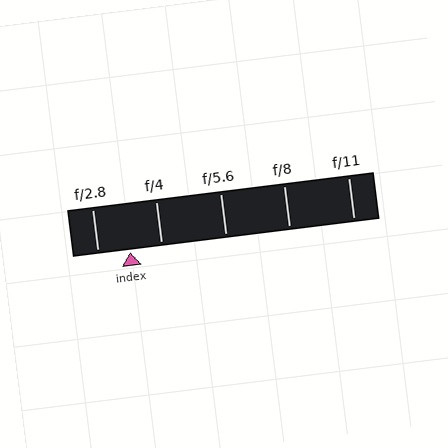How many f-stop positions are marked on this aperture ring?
There are 5 f-stop positions marked.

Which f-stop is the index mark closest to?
The index mark is closest to f/4.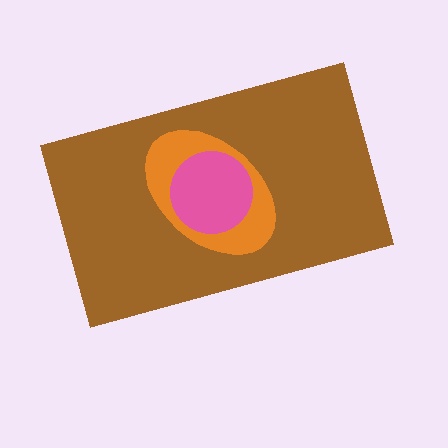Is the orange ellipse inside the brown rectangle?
Yes.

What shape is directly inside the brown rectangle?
The orange ellipse.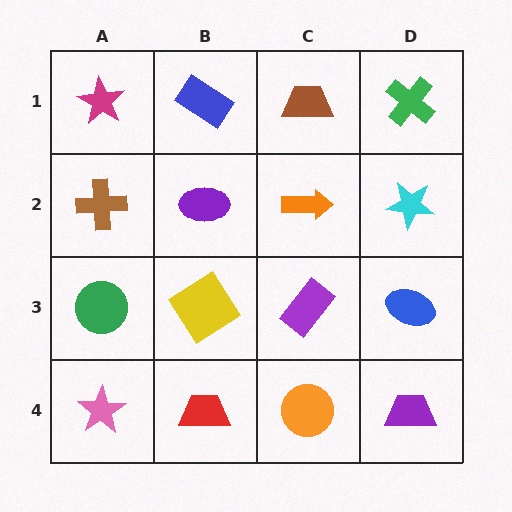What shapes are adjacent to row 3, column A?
A brown cross (row 2, column A), a pink star (row 4, column A), a yellow diamond (row 3, column B).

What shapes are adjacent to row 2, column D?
A green cross (row 1, column D), a blue ellipse (row 3, column D), an orange arrow (row 2, column C).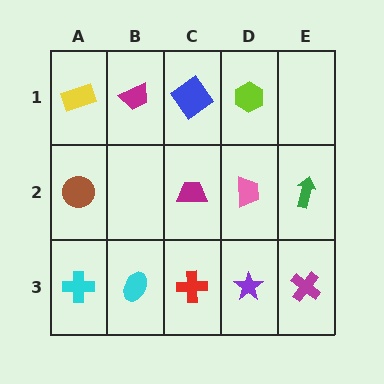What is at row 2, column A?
A brown circle.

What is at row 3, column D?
A purple star.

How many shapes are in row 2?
4 shapes.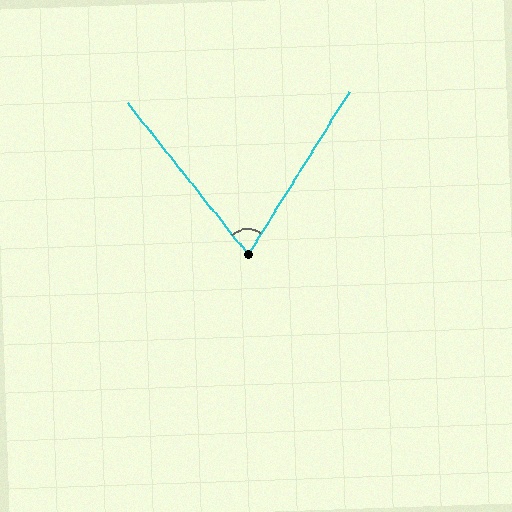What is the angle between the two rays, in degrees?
Approximately 71 degrees.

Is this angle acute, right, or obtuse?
It is acute.